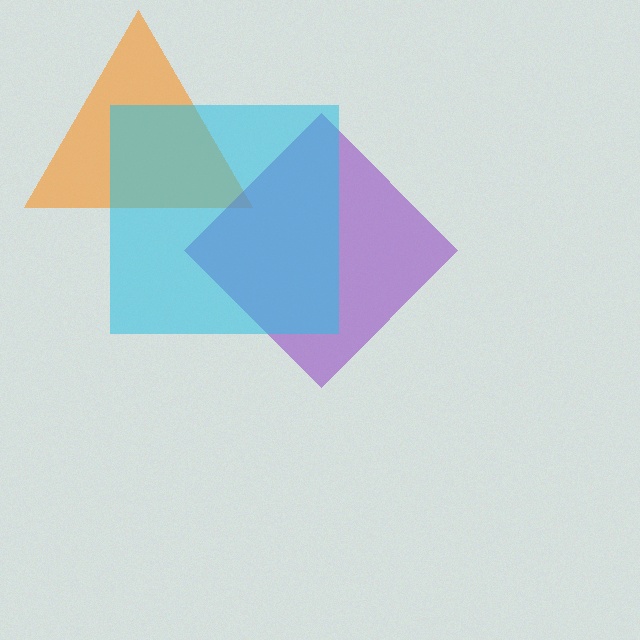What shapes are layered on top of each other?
The layered shapes are: an orange triangle, a purple diamond, a cyan square.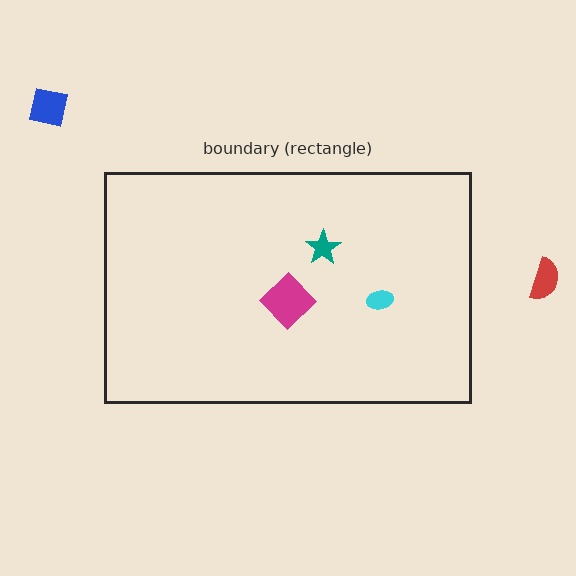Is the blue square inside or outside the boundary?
Outside.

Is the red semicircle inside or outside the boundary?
Outside.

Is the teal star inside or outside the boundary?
Inside.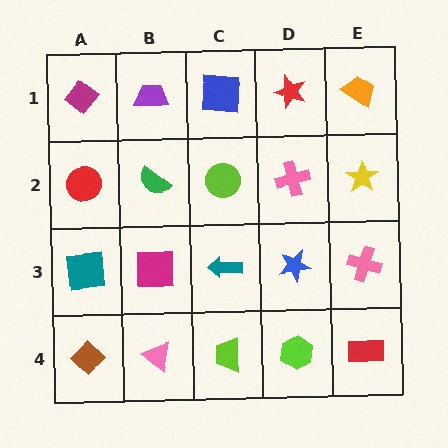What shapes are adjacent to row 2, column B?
A purple trapezoid (row 1, column B), a magenta square (row 3, column B), a red circle (row 2, column A), a lime circle (row 2, column C).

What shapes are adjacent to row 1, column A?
A red circle (row 2, column A), a purple trapezoid (row 1, column B).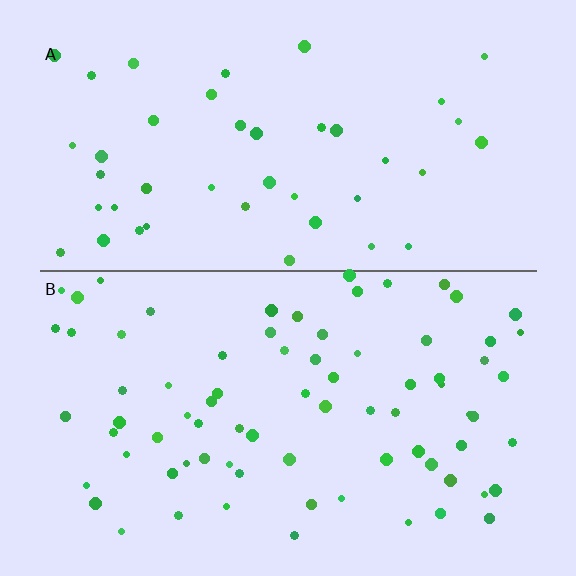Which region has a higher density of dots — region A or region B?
B (the bottom).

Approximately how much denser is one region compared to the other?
Approximately 1.8× — region B over region A.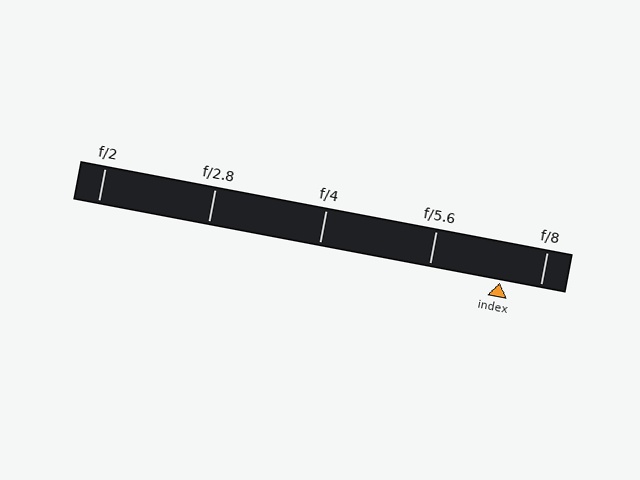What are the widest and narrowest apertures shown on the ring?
The widest aperture shown is f/2 and the narrowest is f/8.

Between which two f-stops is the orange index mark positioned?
The index mark is between f/5.6 and f/8.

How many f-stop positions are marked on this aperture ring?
There are 5 f-stop positions marked.